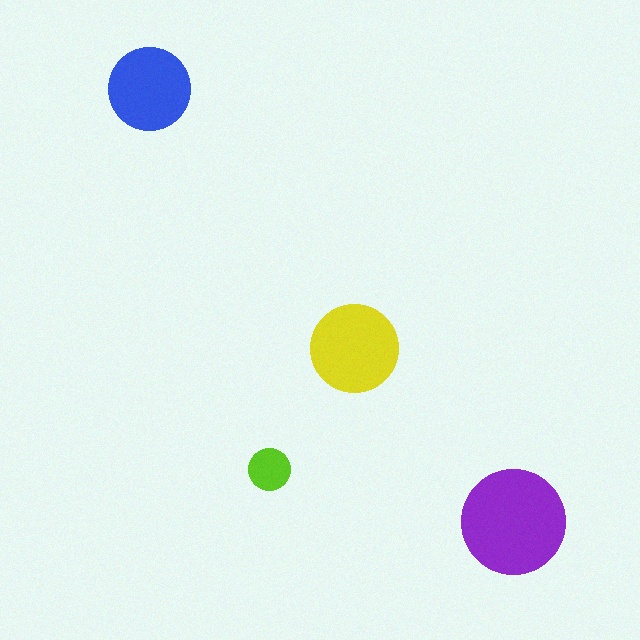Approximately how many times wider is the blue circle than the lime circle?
About 2 times wider.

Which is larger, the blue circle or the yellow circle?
The yellow one.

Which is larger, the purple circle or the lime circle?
The purple one.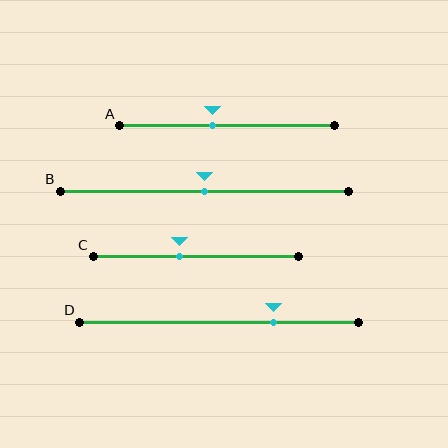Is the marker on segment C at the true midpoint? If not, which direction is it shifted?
No, the marker on segment C is shifted to the left by about 8% of the segment length.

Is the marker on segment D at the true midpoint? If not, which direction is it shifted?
No, the marker on segment D is shifted to the right by about 19% of the segment length.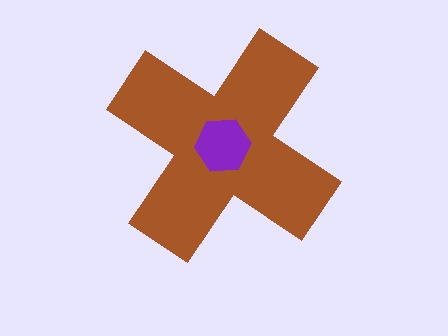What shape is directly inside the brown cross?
The purple hexagon.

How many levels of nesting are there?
2.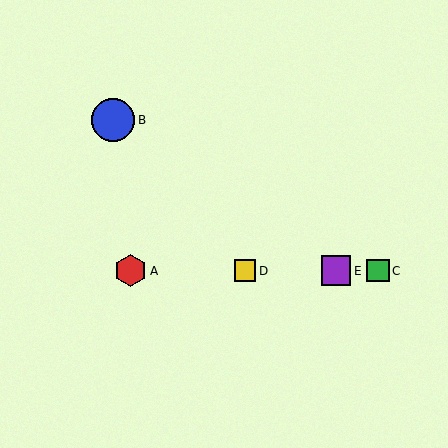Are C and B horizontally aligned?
No, C is at y≈271 and B is at y≈120.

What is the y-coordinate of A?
Object A is at y≈271.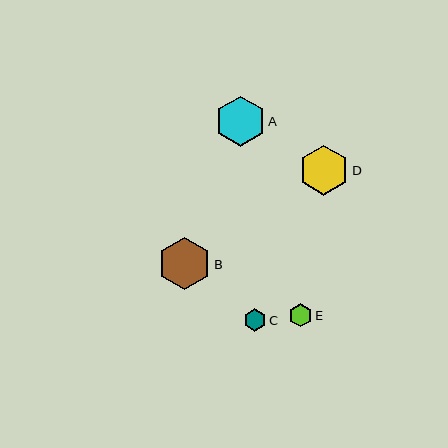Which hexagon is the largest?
Hexagon B is the largest with a size of approximately 53 pixels.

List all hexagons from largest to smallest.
From largest to smallest: B, A, D, E, C.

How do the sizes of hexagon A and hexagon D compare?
Hexagon A and hexagon D are approximately the same size.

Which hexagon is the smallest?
Hexagon C is the smallest with a size of approximately 23 pixels.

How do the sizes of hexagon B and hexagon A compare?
Hexagon B and hexagon A are approximately the same size.